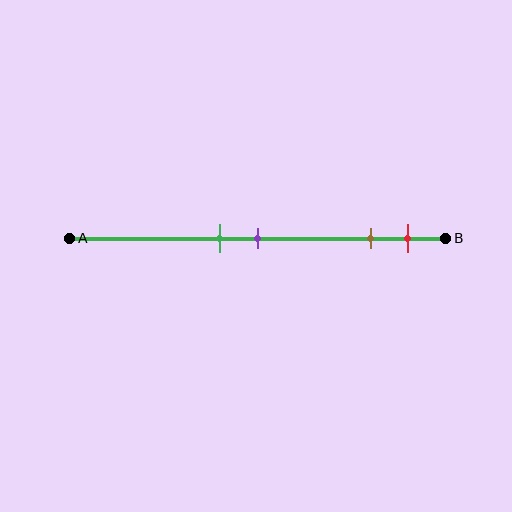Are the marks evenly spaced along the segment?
No, the marks are not evenly spaced.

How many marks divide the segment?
There are 4 marks dividing the segment.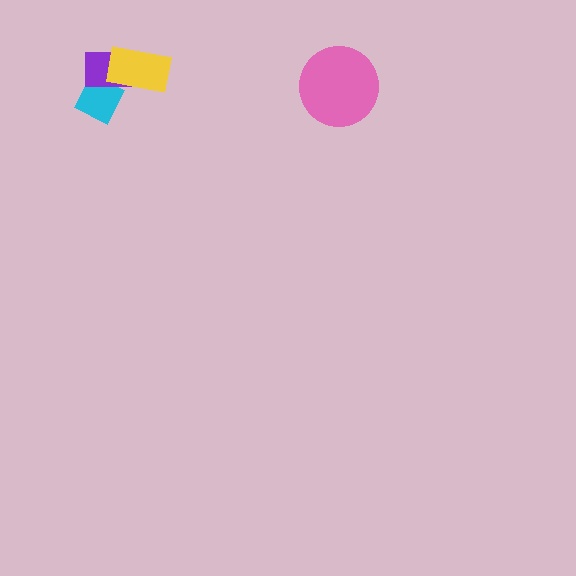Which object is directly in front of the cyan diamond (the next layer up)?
The purple rectangle is directly in front of the cyan diamond.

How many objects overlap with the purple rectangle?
2 objects overlap with the purple rectangle.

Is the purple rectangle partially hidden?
Yes, it is partially covered by another shape.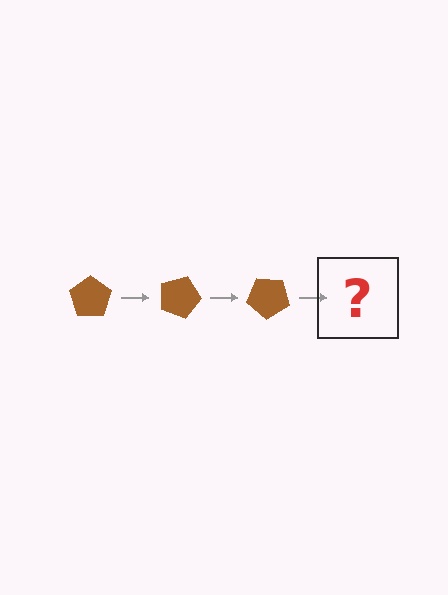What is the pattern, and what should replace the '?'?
The pattern is that the pentagon rotates 20 degrees each step. The '?' should be a brown pentagon rotated 60 degrees.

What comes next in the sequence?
The next element should be a brown pentagon rotated 60 degrees.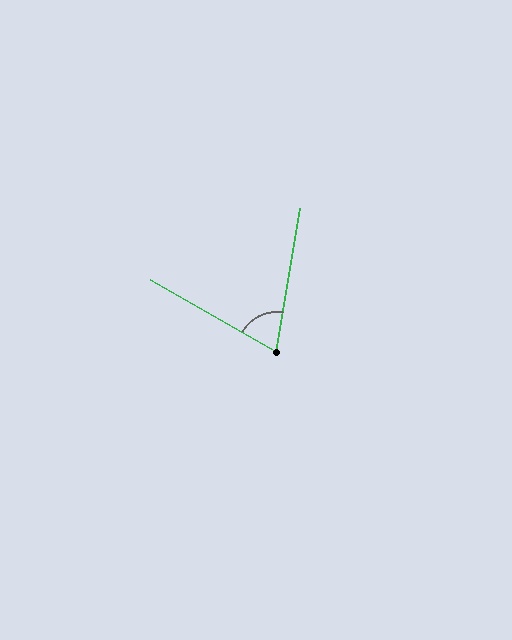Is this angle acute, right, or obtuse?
It is acute.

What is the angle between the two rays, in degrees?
Approximately 69 degrees.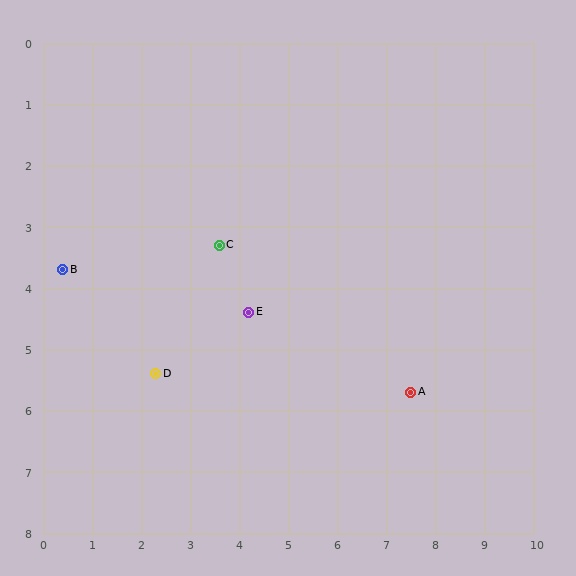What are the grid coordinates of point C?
Point C is at approximately (3.6, 3.3).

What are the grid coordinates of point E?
Point E is at approximately (4.2, 4.4).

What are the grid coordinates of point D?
Point D is at approximately (2.3, 5.4).